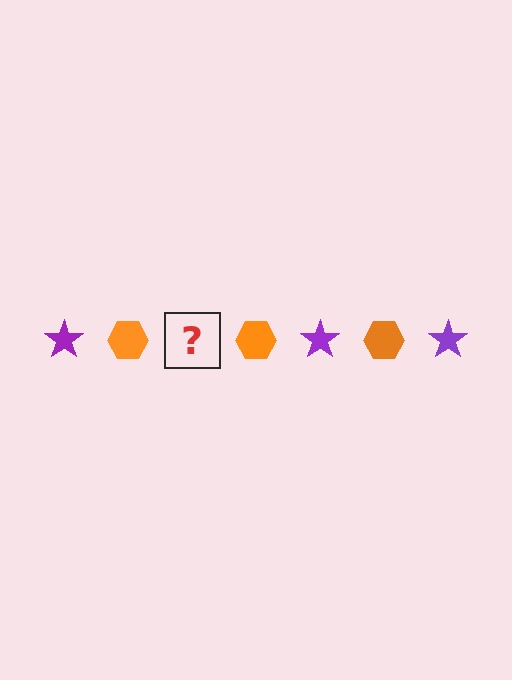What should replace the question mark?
The question mark should be replaced with a purple star.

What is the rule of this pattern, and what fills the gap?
The rule is that the pattern alternates between purple star and orange hexagon. The gap should be filled with a purple star.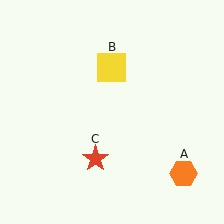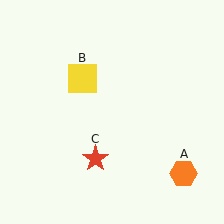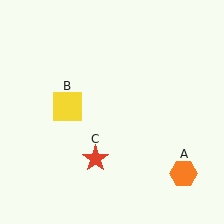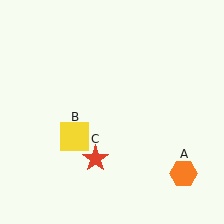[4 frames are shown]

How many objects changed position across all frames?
1 object changed position: yellow square (object B).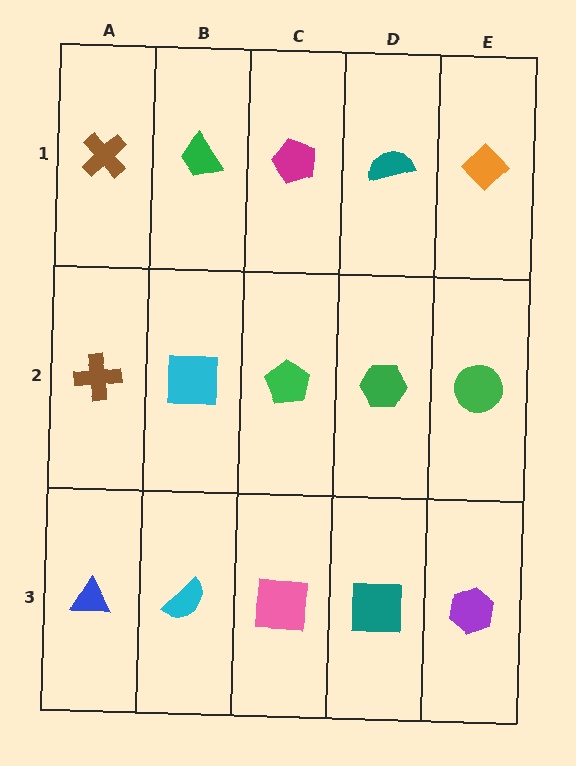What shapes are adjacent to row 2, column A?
A brown cross (row 1, column A), a blue triangle (row 3, column A), a cyan square (row 2, column B).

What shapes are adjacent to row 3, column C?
A green pentagon (row 2, column C), a cyan semicircle (row 3, column B), a teal square (row 3, column D).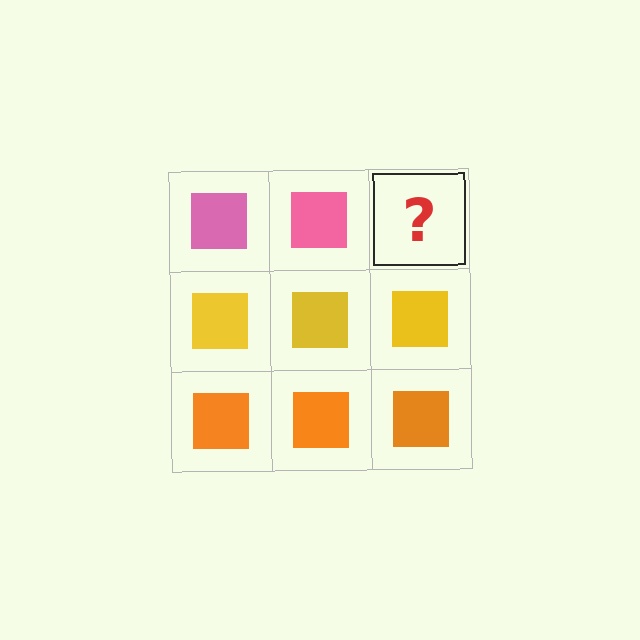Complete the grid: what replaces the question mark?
The question mark should be replaced with a pink square.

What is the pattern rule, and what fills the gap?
The rule is that each row has a consistent color. The gap should be filled with a pink square.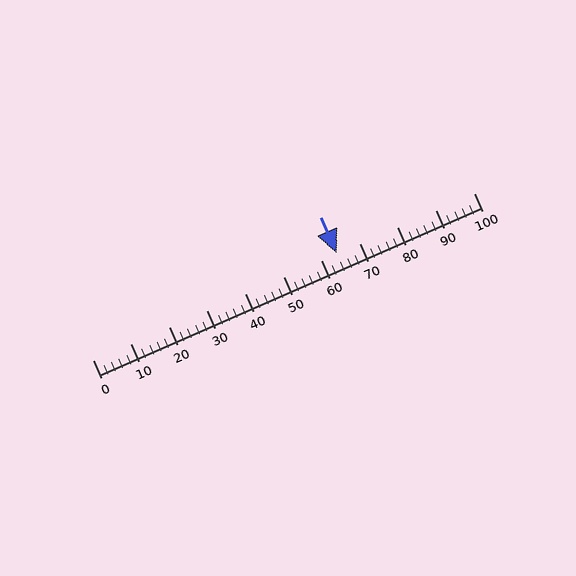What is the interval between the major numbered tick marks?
The major tick marks are spaced 10 units apart.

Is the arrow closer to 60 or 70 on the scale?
The arrow is closer to 60.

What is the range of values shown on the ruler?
The ruler shows values from 0 to 100.